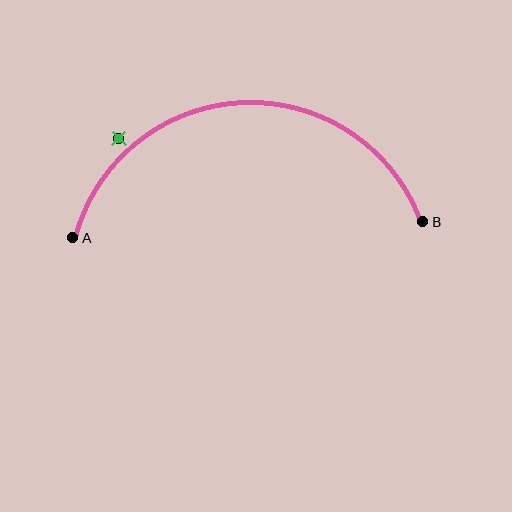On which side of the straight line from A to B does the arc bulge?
The arc bulges above the straight line connecting A and B.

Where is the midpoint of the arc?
The arc midpoint is the point on the curve farthest from the straight line joining A and B. It sits above that line.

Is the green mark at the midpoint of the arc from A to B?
No — the green mark does not lie on the arc at all. It sits slightly outside the curve.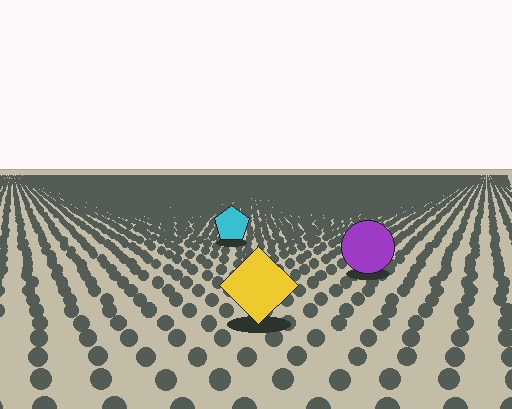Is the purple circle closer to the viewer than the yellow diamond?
No. The yellow diamond is closer — you can tell from the texture gradient: the ground texture is coarser near it.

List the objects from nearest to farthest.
From nearest to farthest: the yellow diamond, the purple circle, the cyan pentagon.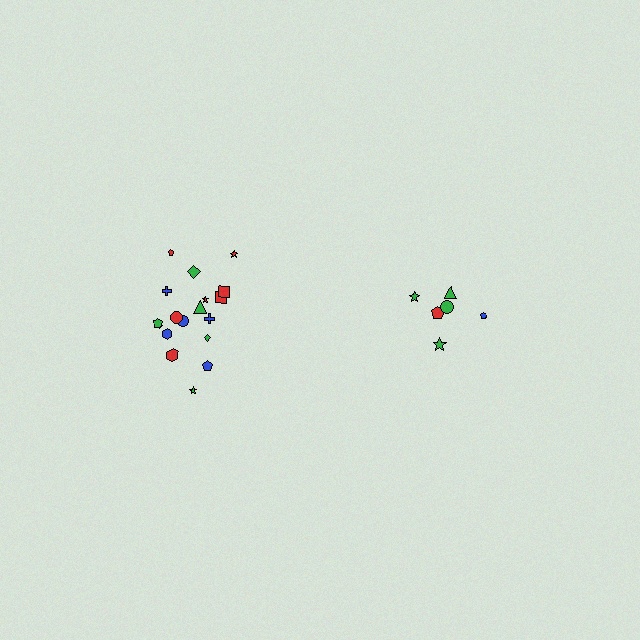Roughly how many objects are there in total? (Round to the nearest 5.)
Roughly 25 objects in total.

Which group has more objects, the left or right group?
The left group.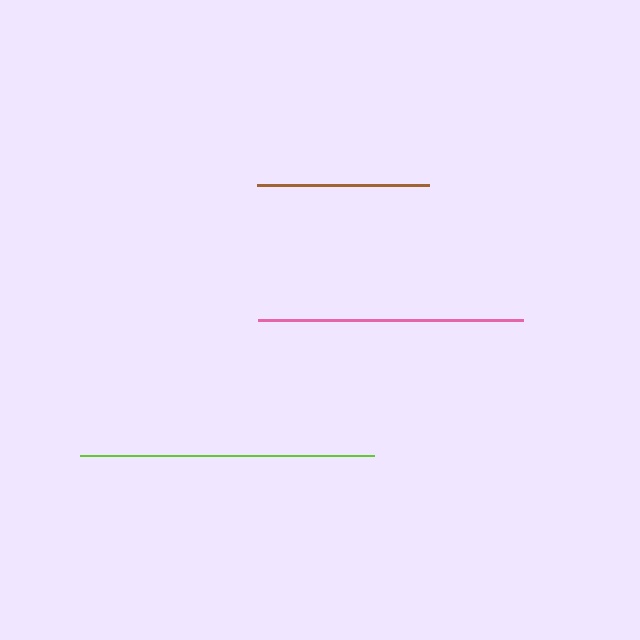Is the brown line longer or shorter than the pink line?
The pink line is longer than the brown line.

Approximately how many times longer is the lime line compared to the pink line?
The lime line is approximately 1.1 times the length of the pink line.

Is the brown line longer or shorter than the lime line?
The lime line is longer than the brown line.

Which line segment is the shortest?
The brown line is the shortest at approximately 172 pixels.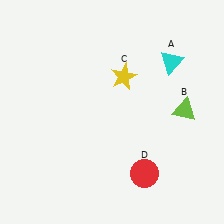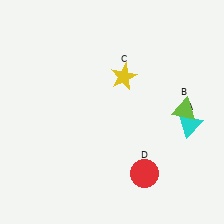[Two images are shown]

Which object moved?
The cyan triangle (A) moved down.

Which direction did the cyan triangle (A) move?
The cyan triangle (A) moved down.